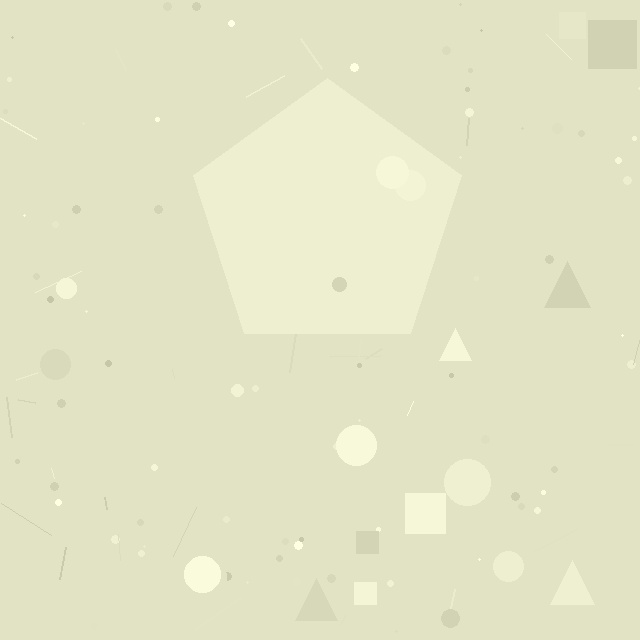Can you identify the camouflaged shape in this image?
The camouflaged shape is a pentagon.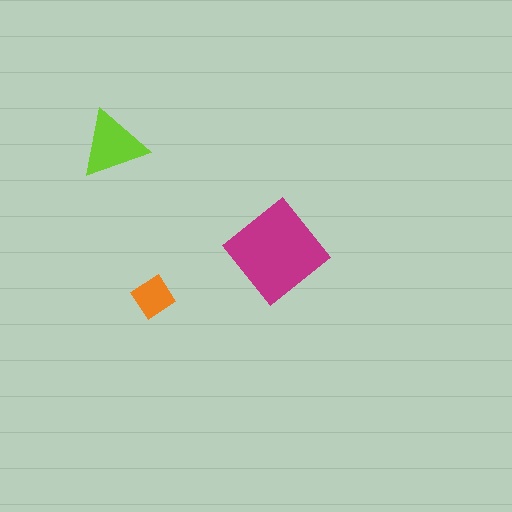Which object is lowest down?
The orange diamond is bottommost.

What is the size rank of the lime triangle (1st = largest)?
2nd.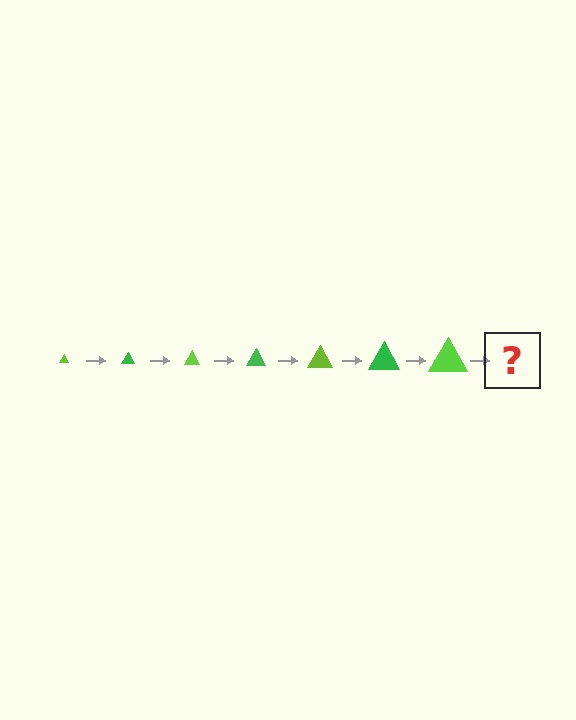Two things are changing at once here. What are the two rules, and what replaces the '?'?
The two rules are that the triangle grows larger each step and the color cycles through lime and green. The '?' should be a green triangle, larger than the previous one.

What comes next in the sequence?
The next element should be a green triangle, larger than the previous one.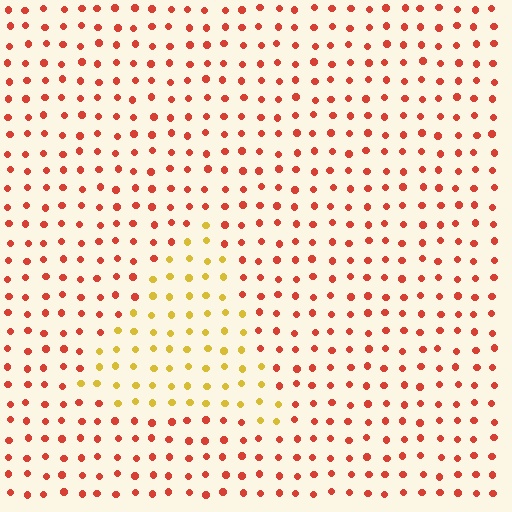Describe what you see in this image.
The image is filled with small red elements in a uniform arrangement. A triangle-shaped region is visible where the elements are tinted to a slightly different hue, forming a subtle color boundary.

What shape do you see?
I see a triangle.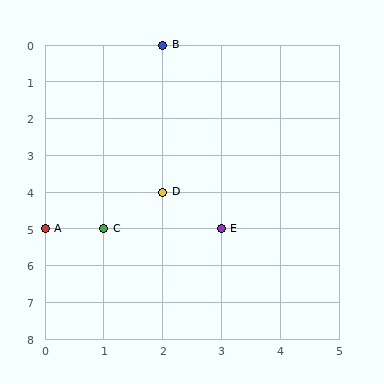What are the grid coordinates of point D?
Point D is at grid coordinates (2, 4).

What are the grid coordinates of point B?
Point B is at grid coordinates (2, 0).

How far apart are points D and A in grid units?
Points D and A are 2 columns and 1 row apart (about 2.2 grid units diagonally).